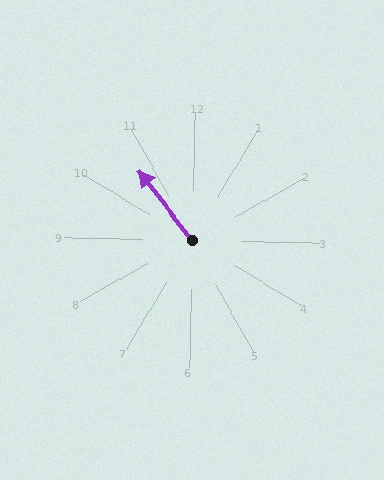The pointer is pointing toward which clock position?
Roughly 11 o'clock.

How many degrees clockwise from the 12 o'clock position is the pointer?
Approximately 322 degrees.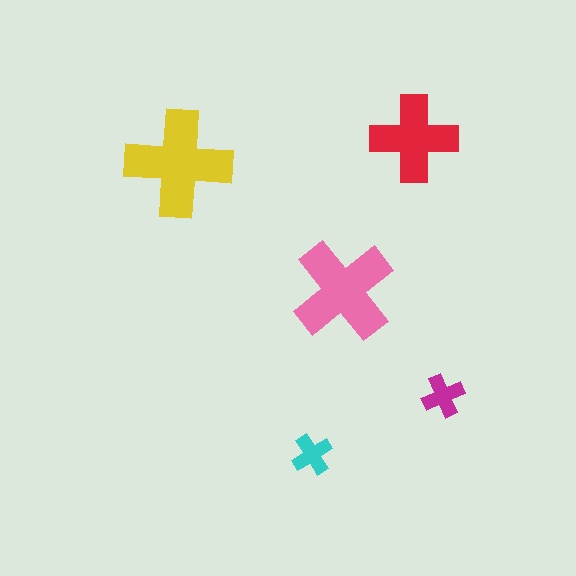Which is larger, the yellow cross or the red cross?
The yellow one.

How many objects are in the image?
There are 5 objects in the image.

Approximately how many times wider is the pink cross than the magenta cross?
About 2.5 times wider.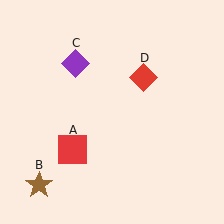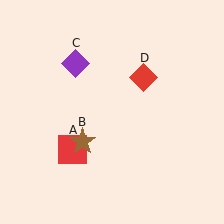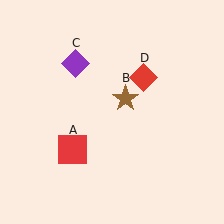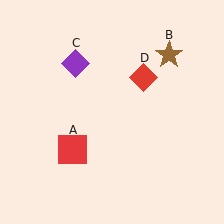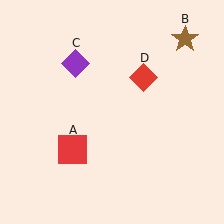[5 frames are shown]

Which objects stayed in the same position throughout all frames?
Red square (object A) and purple diamond (object C) and red diamond (object D) remained stationary.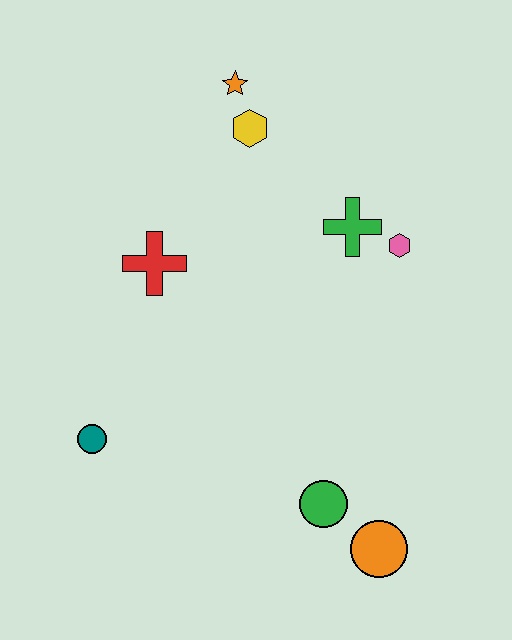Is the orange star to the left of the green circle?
Yes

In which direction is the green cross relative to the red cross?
The green cross is to the right of the red cross.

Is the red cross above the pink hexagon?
No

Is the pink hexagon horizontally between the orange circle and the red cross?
No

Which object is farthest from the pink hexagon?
The teal circle is farthest from the pink hexagon.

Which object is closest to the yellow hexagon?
The orange star is closest to the yellow hexagon.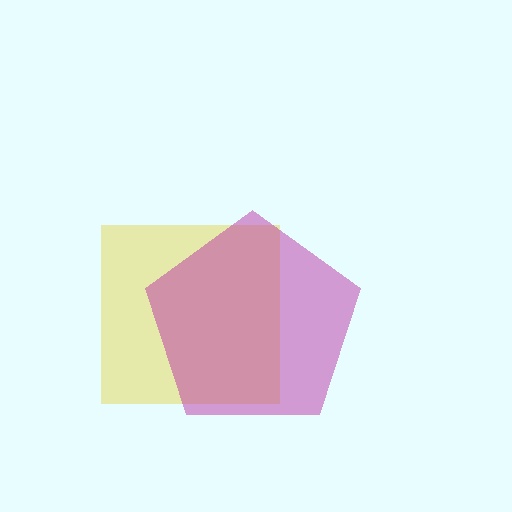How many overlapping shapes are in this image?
There are 2 overlapping shapes in the image.